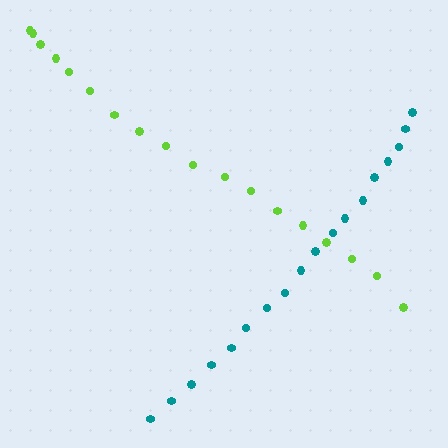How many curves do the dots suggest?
There are 2 distinct paths.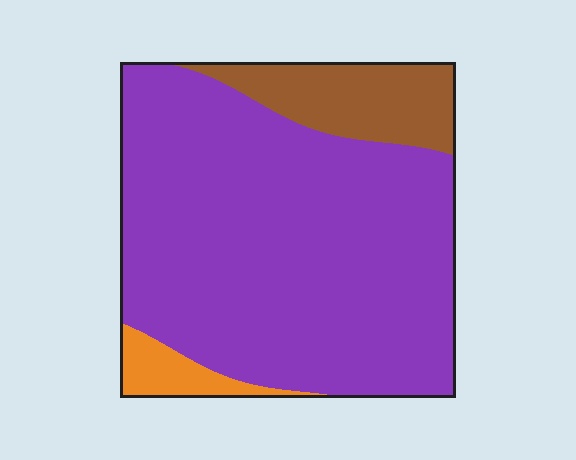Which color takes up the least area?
Orange, at roughly 5%.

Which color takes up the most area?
Purple, at roughly 80%.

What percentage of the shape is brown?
Brown takes up about one eighth (1/8) of the shape.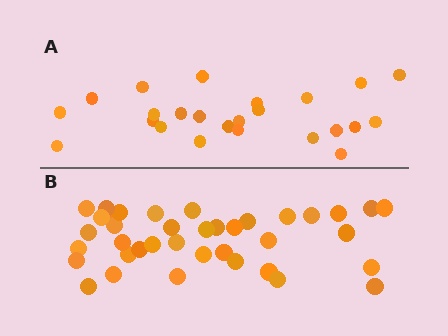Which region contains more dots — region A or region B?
Region B (the bottom region) has more dots.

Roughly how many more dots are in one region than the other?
Region B has approximately 15 more dots than region A.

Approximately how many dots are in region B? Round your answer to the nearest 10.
About 40 dots. (The exact count is 38, which rounds to 40.)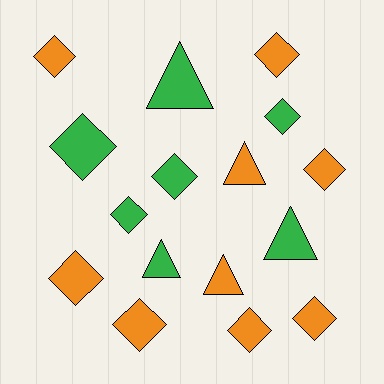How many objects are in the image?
There are 16 objects.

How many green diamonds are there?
There are 4 green diamonds.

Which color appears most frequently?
Orange, with 9 objects.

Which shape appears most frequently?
Diamond, with 11 objects.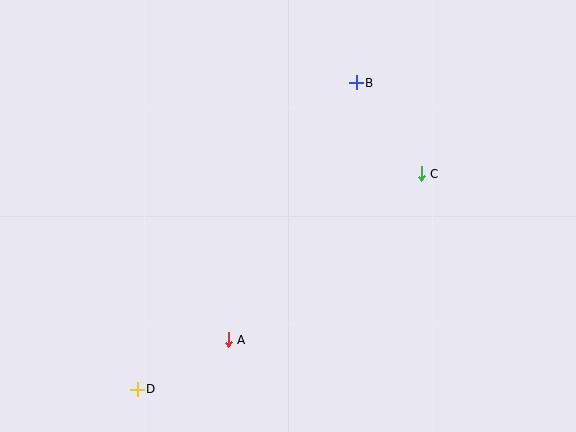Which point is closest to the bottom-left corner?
Point D is closest to the bottom-left corner.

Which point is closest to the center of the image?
Point A at (228, 340) is closest to the center.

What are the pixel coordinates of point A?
Point A is at (228, 340).